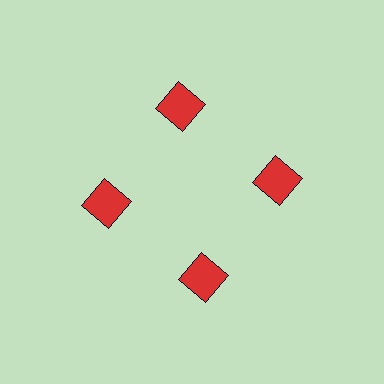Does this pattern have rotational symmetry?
Yes, this pattern has 4-fold rotational symmetry. It looks the same after rotating 90 degrees around the center.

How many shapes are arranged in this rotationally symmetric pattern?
There are 4 shapes, arranged in 4 groups of 1.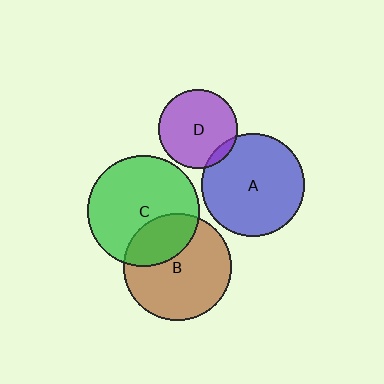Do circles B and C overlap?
Yes.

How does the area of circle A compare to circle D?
Approximately 1.7 times.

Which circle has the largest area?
Circle C (green).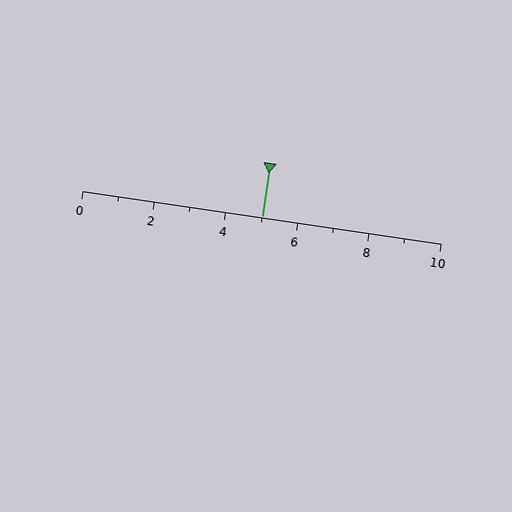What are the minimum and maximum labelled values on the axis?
The axis runs from 0 to 10.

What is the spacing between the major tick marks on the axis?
The major ticks are spaced 2 apart.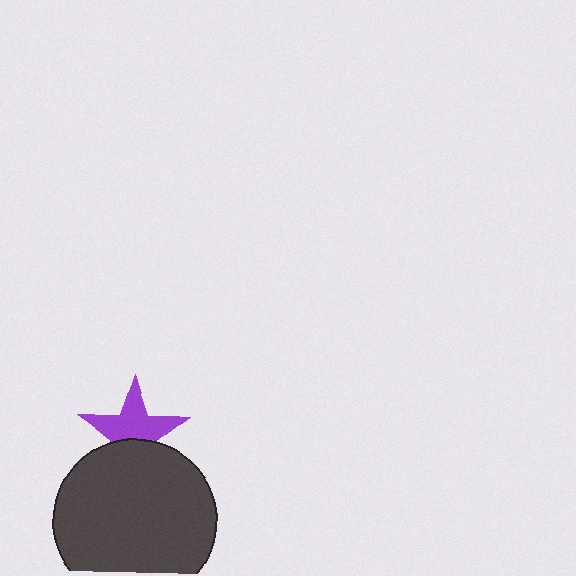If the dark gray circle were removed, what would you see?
You would see the complete purple star.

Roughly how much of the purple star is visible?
About half of it is visible (roughly 61%).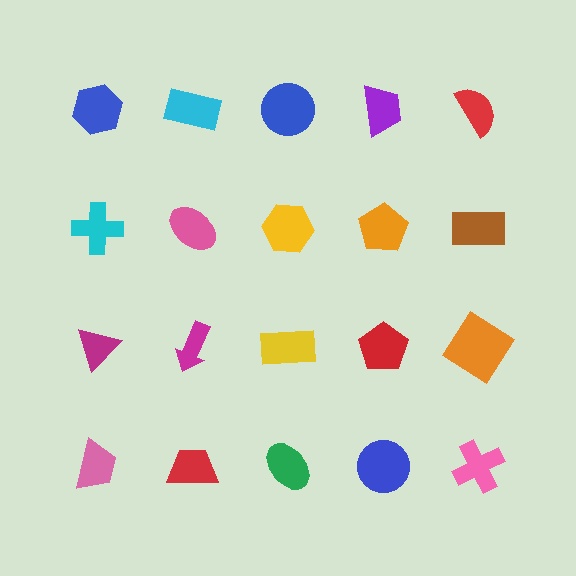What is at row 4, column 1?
A pink trapezoid.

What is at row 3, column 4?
A red pentagon.